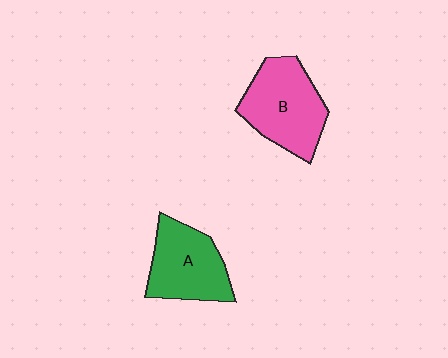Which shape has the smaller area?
Shape A (green).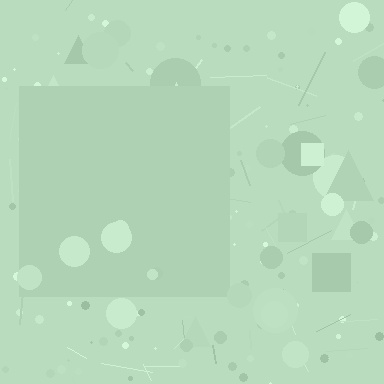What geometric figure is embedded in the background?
A square is embedded in the background.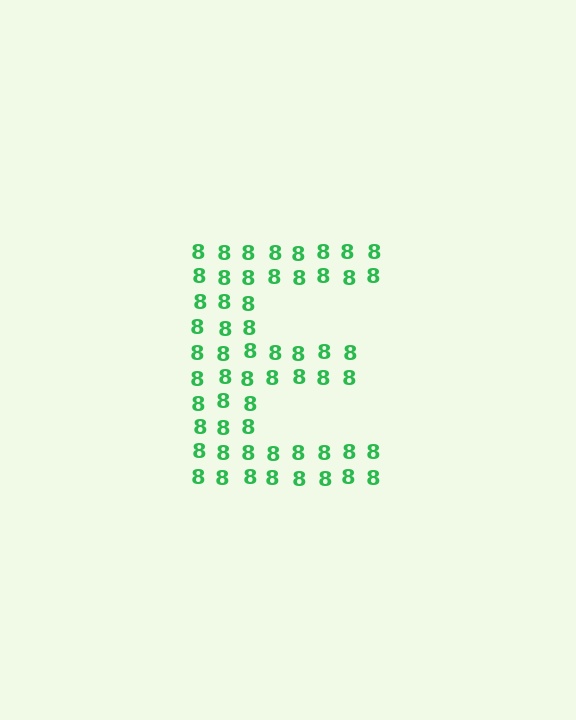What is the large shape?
The large shape is the letter E.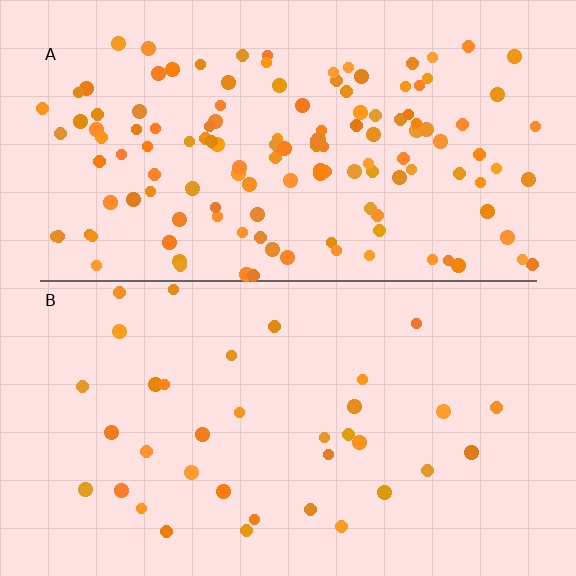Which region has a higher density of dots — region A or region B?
A (the top).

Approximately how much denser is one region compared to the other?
Approximately 3.8× — region A over region B.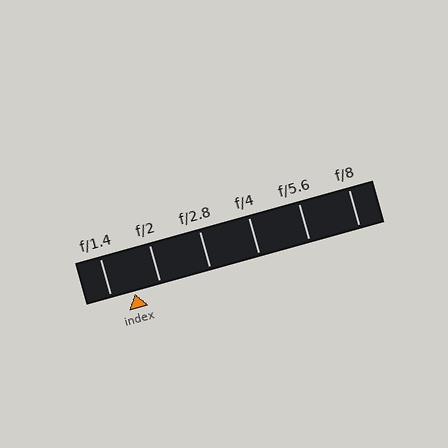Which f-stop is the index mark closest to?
The index mark is closest to f/1.4.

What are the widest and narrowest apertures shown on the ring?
The widest aperture shown is f/1.4 and the narrowest is f/8.